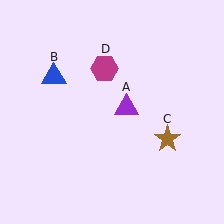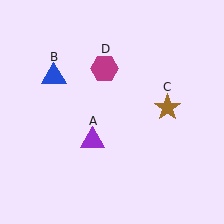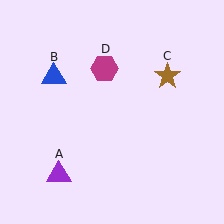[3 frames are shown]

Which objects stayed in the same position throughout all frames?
Blue triangle (object B) and magenta hexagon (object D) remained stationary.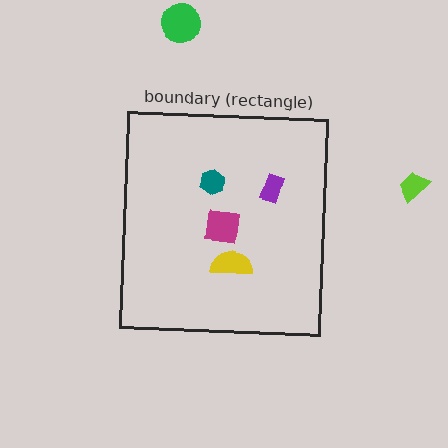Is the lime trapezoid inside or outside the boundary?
Outside.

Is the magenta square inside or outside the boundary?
Inside.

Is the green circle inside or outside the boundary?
Outside.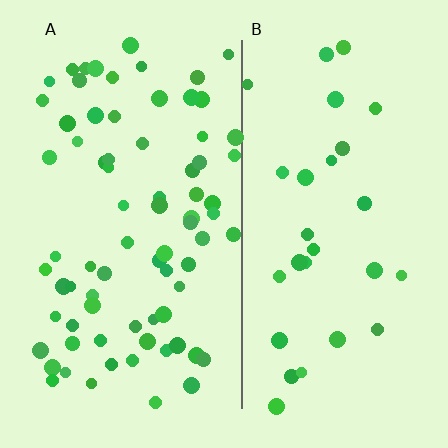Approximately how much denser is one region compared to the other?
Approximately 2.6× — region A over region B.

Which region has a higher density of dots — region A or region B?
A (the left).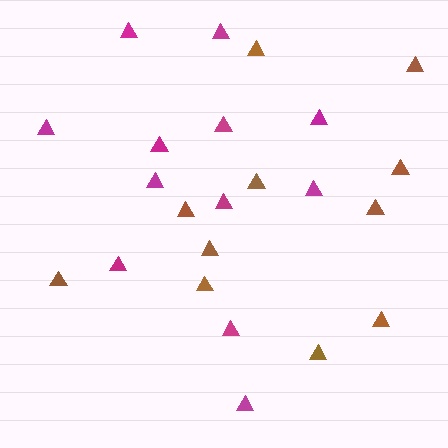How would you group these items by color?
There are 2 groups: one group of brown triangles (11) and one group of magenta triangles (12).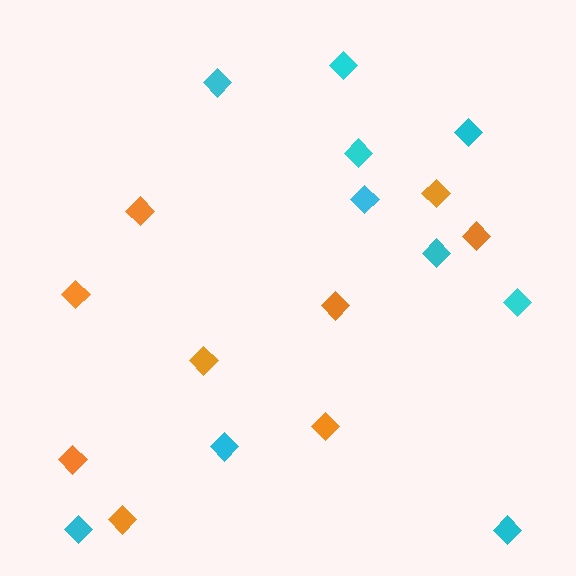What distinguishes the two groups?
There are 2 groups: one group of orange diamonds (9) and one group of cyan diamonds (10).